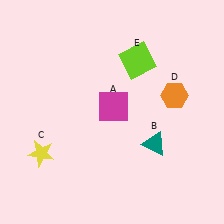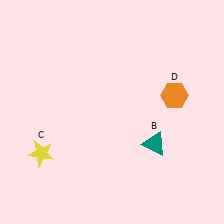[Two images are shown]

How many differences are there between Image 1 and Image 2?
There are 2 differences between the two images.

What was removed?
The lime square (E), the magenta square (A) were removed in Image 2.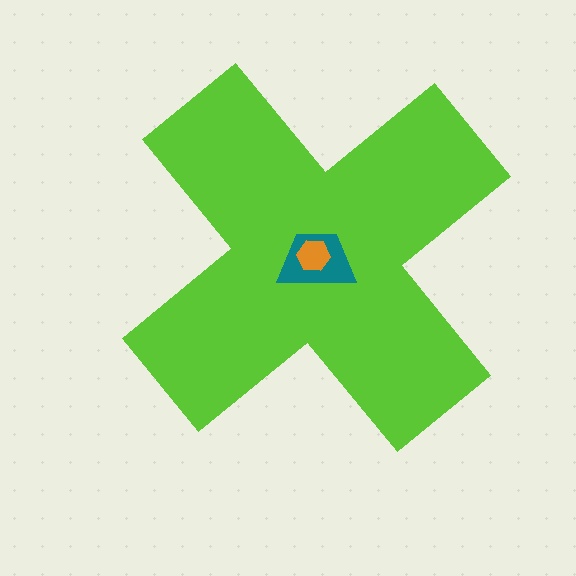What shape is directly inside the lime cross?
The teal trapezoid.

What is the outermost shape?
The lime cross.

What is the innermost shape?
The orange hexagon.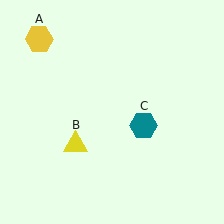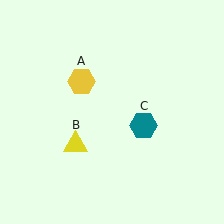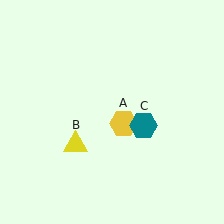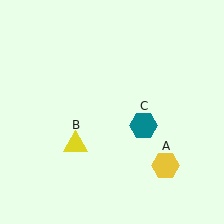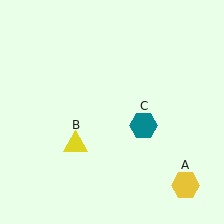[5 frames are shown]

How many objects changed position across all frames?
1 object changed position: yellow hexagon (object A).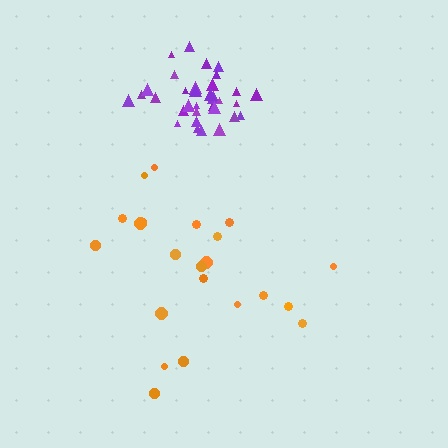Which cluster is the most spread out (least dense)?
Orange.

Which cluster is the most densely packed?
Purple.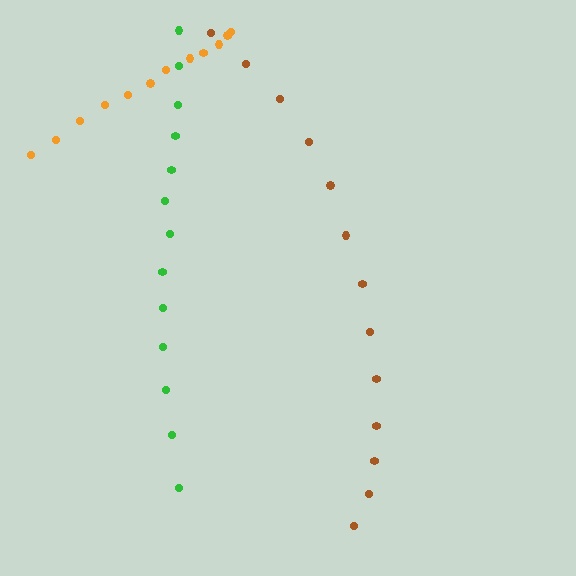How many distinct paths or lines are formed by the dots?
There are 3 distinct paths.